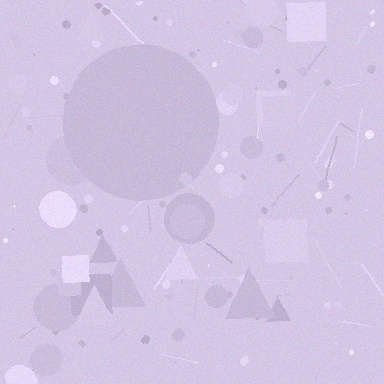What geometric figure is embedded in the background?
A circle is embedded in the background.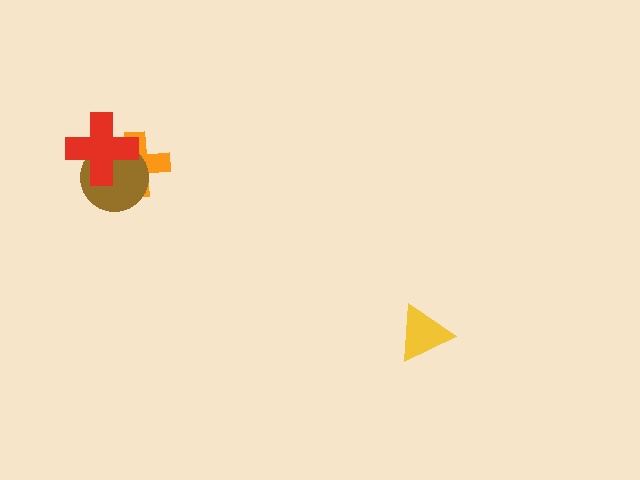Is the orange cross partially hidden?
Yes, it is partially covered by another shape.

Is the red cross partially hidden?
No, no other shape covers it.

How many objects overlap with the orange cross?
2 objects overlap with the orange cross.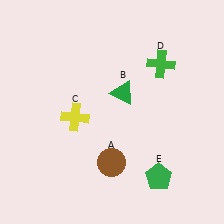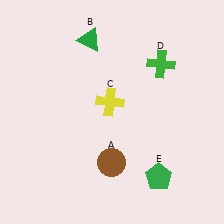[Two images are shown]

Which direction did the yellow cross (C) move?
The yellow cross (C) moved right.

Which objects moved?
The objects that moved are: the green triangle (B), the yellow cross (C).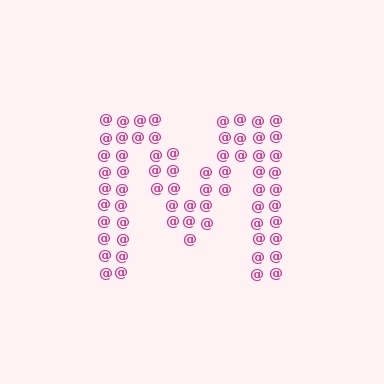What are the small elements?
The small elements are at signs.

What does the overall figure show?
The overall figure shows the letter M.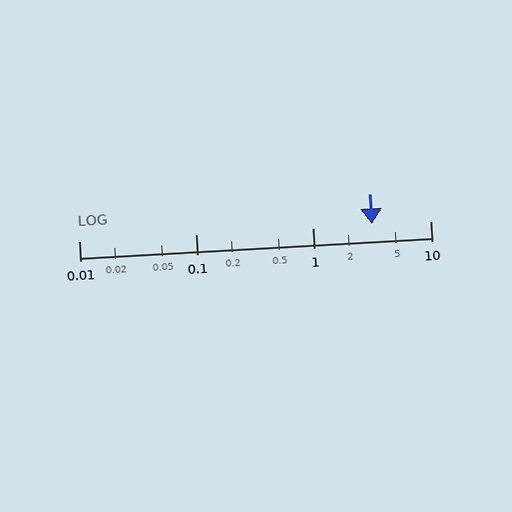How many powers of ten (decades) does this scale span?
The scale spans 3 decades, from 0.01 to 10.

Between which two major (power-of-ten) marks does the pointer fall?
The pointer is between 1 and 10.